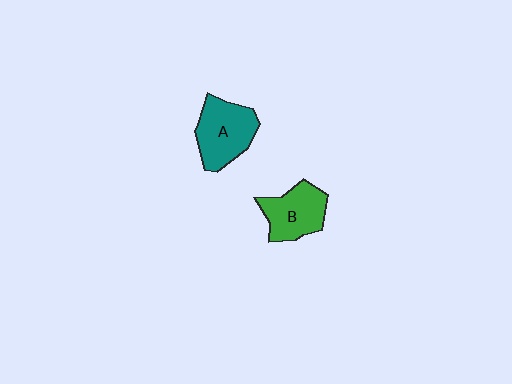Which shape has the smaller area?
Shape B (green).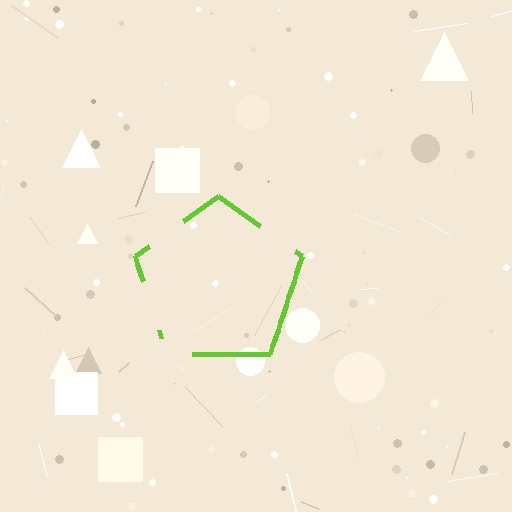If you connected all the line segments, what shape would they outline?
They would outline a pentagon.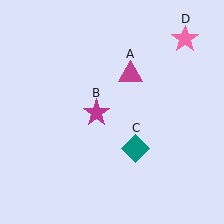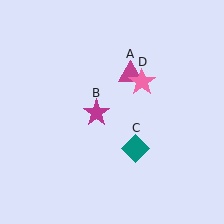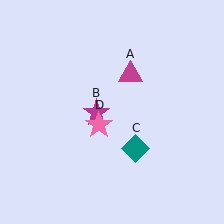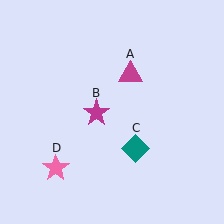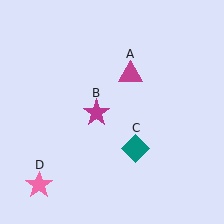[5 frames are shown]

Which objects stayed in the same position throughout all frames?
Magenta triangle (object A) and magenta star (object B) and teal diamond (object C) remained stationary.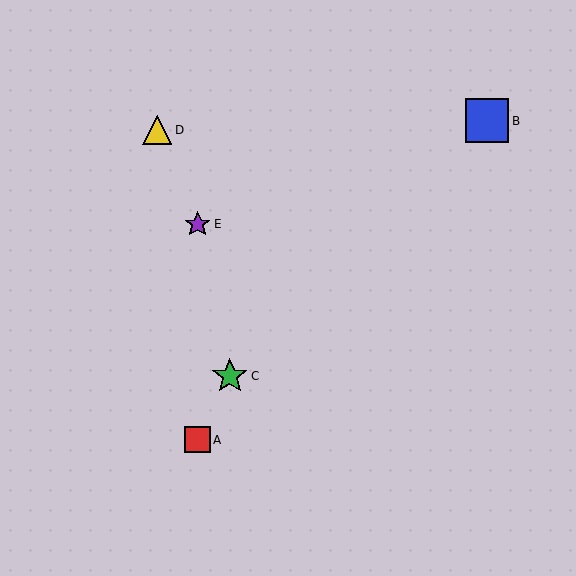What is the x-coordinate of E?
Object E is at x≈198.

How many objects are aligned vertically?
2 objects (A, E) are aligned vertically.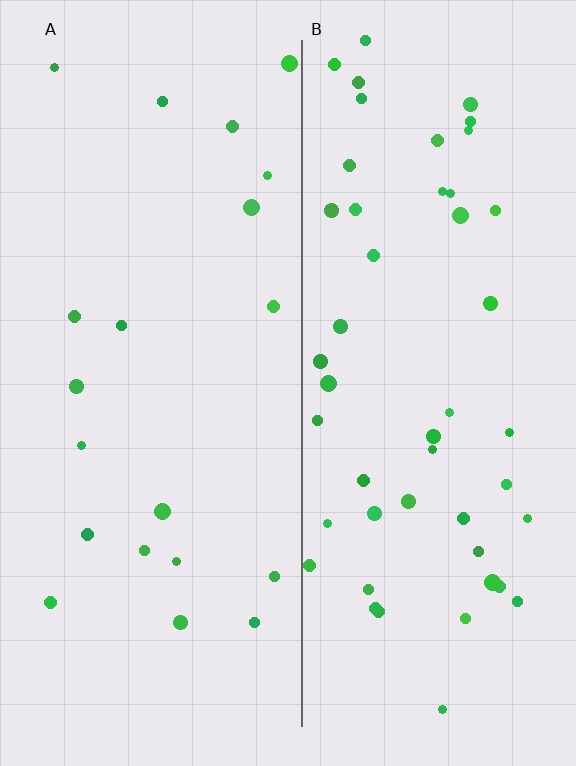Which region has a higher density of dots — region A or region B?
B (the right).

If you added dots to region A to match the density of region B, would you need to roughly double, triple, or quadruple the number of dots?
Approximately double.